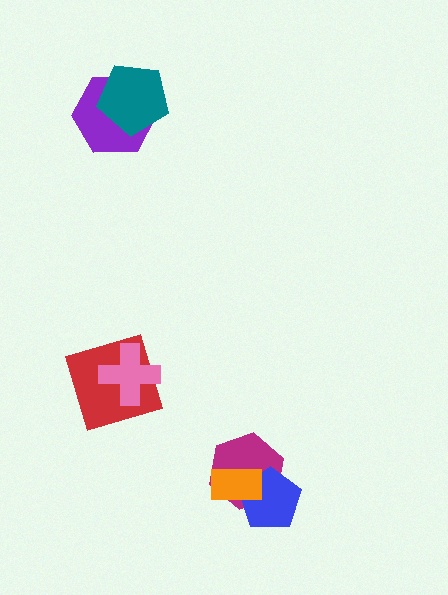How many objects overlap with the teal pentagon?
1 object overlaps with the teal pentagon.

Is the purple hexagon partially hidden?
Yes, it is partially covered by another shape.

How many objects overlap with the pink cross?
1 object overlaps with the pink cross.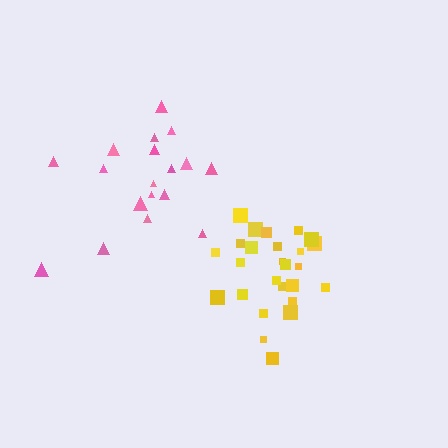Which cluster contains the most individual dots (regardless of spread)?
Yellow (27).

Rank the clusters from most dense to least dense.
yellow, pink.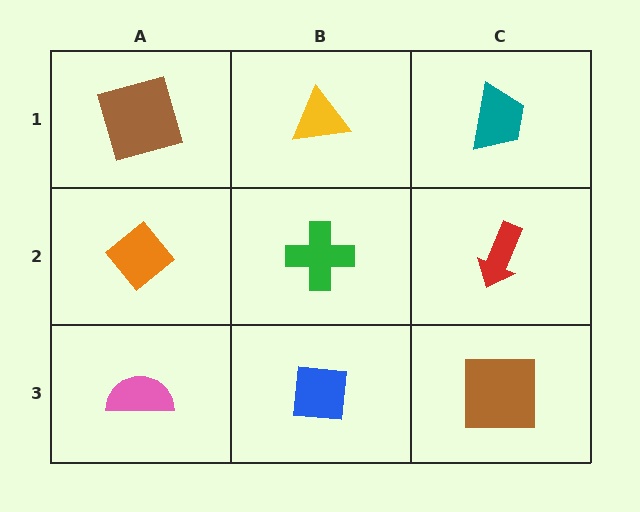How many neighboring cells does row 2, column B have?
4.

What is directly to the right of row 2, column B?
A red arrow.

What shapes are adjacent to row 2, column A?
A brown square (row 1, column A), a pink semicircle (row 3, column A), a green cross (row 2, column B).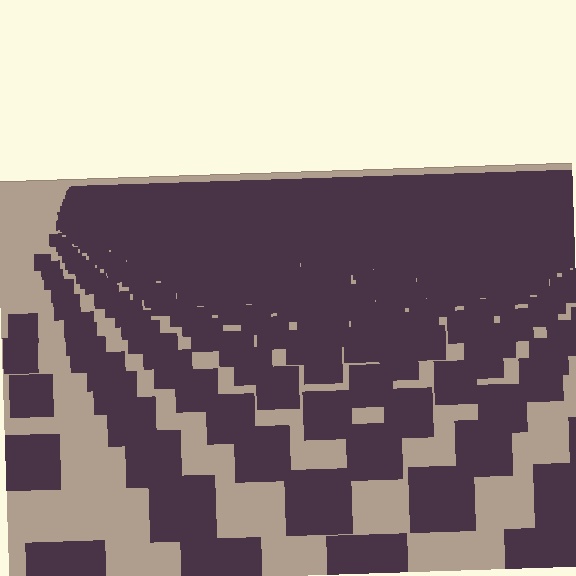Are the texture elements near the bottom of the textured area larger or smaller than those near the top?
Larger. Near the bottom, elements are closer to the viewer and appear at a bigger on-screen size.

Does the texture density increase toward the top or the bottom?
Density increases toward the top.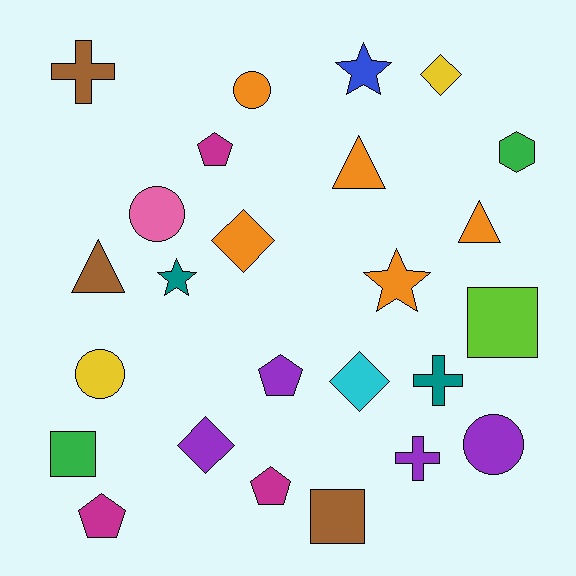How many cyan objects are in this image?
There is 1 cyan object.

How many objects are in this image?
There are 25 objects.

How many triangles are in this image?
There are 3 triangles.